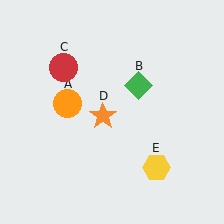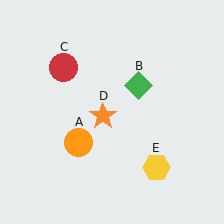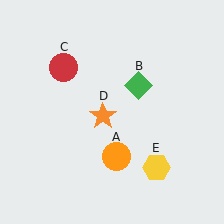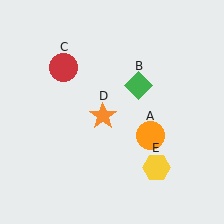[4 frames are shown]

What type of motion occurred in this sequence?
The orange circle (object A) rotated counterclockwise around the center of the scene.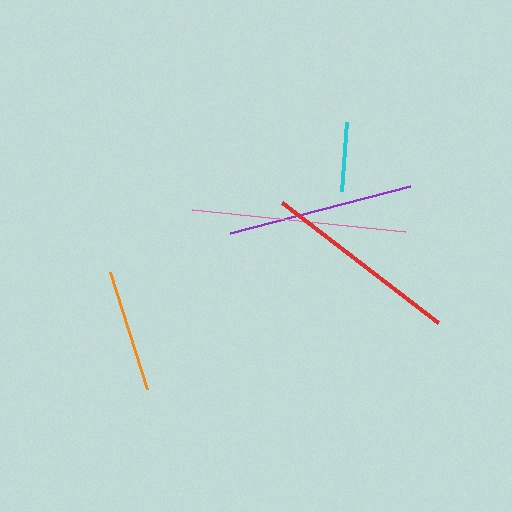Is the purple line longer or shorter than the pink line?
The pink line is longer than the purple line.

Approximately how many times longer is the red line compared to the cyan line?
The red line is approximately 2.9 times the length of the cyan line.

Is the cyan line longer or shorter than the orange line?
The orange line is longer than the cyan line.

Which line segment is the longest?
The pink line is the longest at approximately 215 pixels.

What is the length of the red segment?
The red segment is approximately 196 pixels long.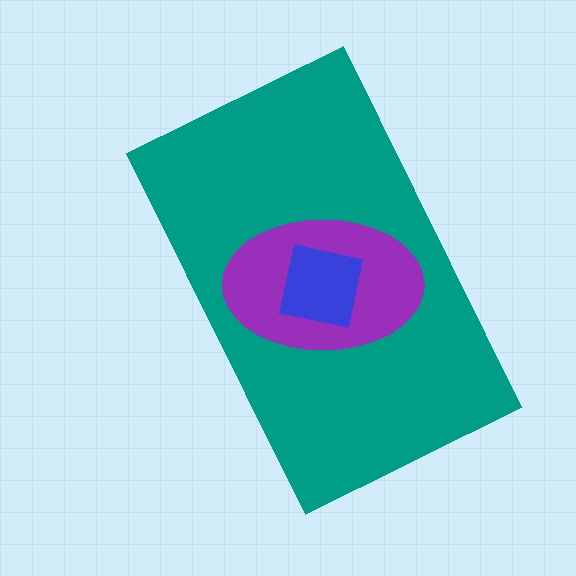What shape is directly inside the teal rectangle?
The purple ellipse.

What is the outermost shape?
The teal rectangle.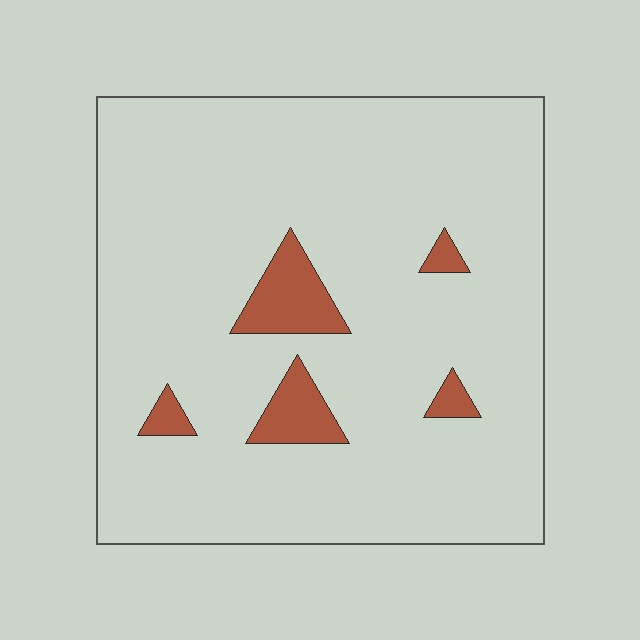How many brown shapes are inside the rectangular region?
5.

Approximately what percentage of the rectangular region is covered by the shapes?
Approximately 10%.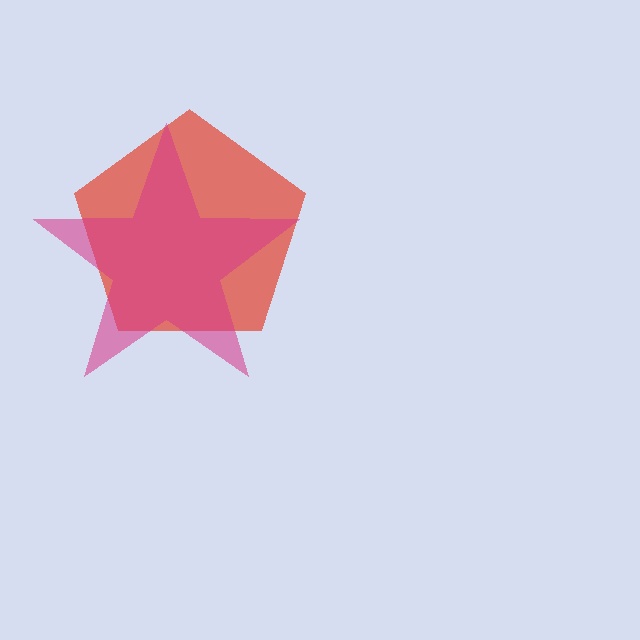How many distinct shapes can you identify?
There are 2 distinct shapes: a red pentagon, a magenta star.